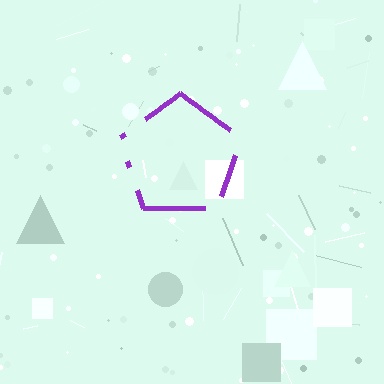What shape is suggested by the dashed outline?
The dashed outline suggests a pentagon.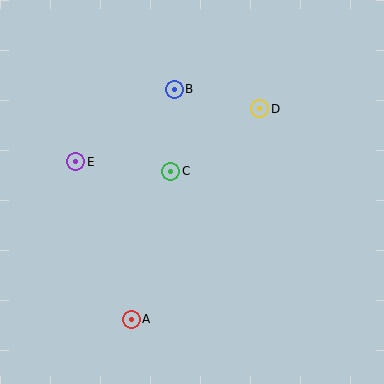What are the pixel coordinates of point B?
Point B is at (174, 89).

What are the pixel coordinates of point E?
Point E is at (76, 162).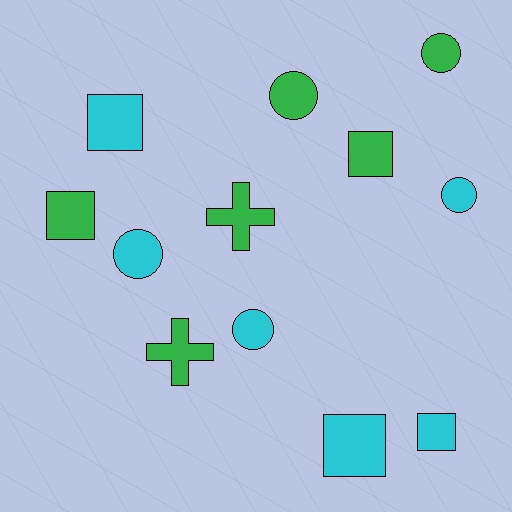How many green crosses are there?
There are 2 green crosses.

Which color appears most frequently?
Green, with 6 objects.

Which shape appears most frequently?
Square, with 5 objects.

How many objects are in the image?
There are 12 objects.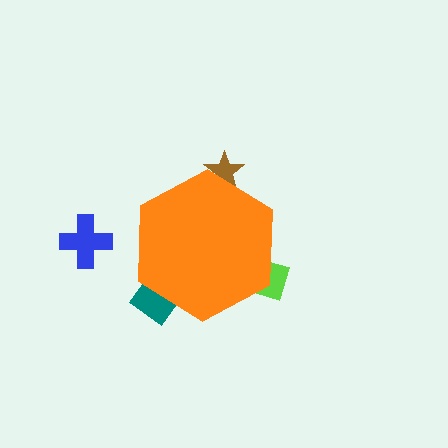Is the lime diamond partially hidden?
Yes, the lime diamond is partially hidden behind the orange hexagon.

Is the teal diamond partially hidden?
Yes, the teal diamond is partially hidden behind the orange hexagon.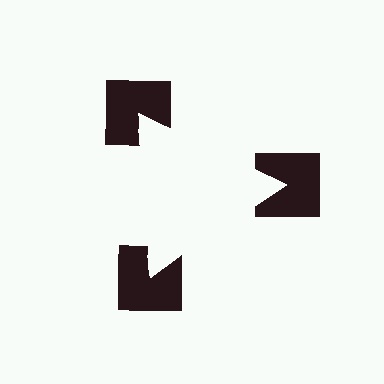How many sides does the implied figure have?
3 sides.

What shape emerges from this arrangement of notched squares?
An illusory triangle — its edges are inferred from the aligned wedge cuts in the notched squares, not physically drawn.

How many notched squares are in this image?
There are 3 — one at each vertex of the illusory triangle.